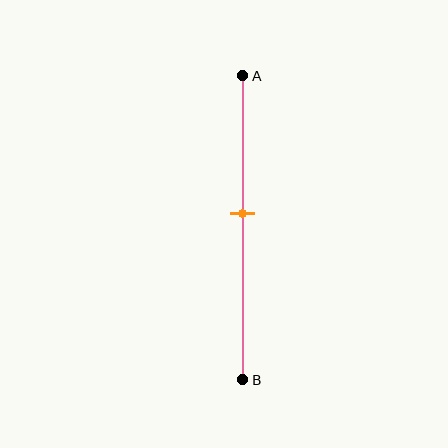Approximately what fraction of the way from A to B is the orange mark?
The orange mark is approximately 45% of the way from A to B.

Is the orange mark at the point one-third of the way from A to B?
No, the mark is at about 45% from A, not at the 33% one-third point.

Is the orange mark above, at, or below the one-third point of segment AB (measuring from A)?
The orange mark is below the one-third point of segment AB.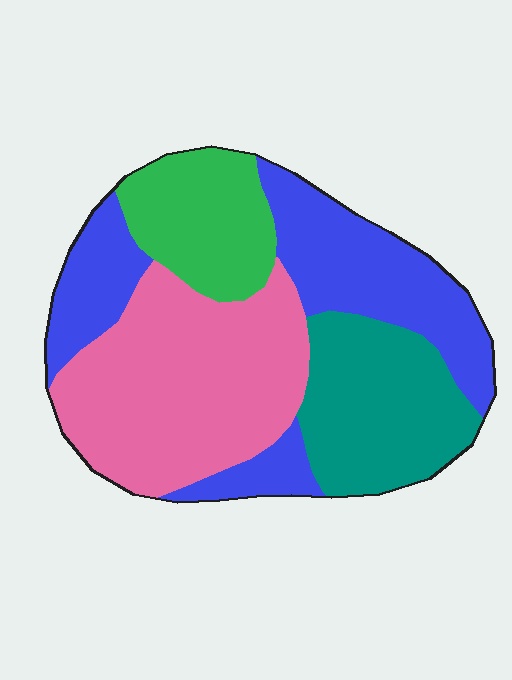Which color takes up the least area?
Green, at roughly 15%.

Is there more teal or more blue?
Blue.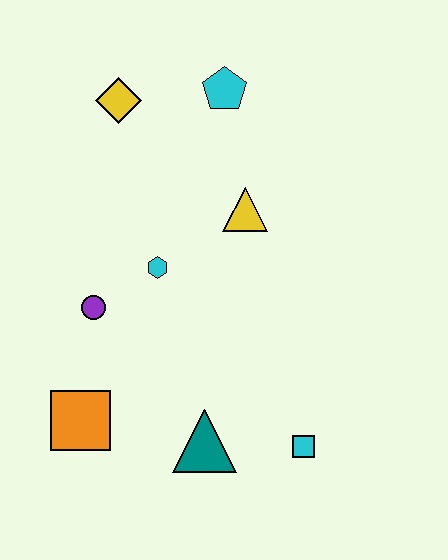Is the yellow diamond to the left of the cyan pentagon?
Yes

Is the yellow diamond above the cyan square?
Yes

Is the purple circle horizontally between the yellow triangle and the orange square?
Yes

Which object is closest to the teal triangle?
The cyan square is closest to the teal triangle.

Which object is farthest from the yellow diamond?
The cyan square is farthest from the yellow diamond.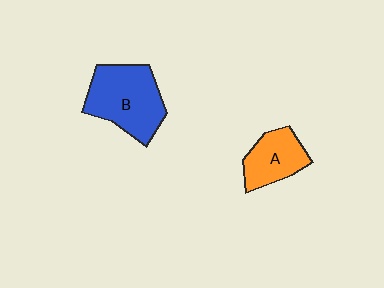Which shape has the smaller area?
Shape A (orange).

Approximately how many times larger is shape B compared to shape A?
Approximately 1.6 times.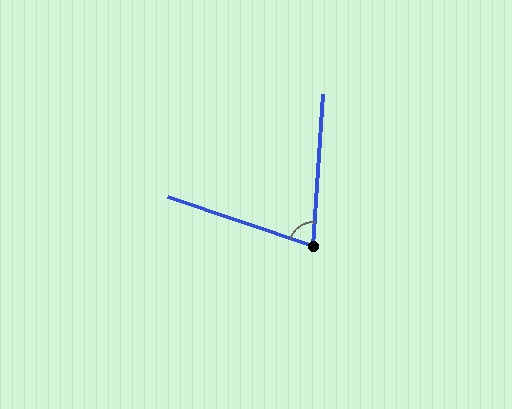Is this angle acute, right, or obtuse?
It is acute.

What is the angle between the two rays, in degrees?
Approximately 75 degrees.